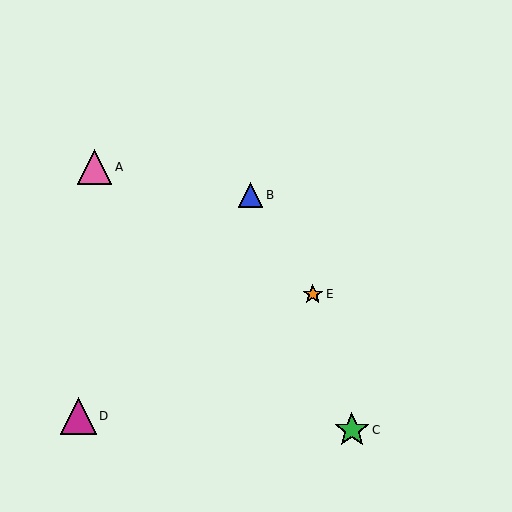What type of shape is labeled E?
Shape E is an orange star.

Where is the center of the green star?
The center of the green star is at (352, 430).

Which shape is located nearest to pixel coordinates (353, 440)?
The green star (labeled C) at (352, 430) is nearest to that location.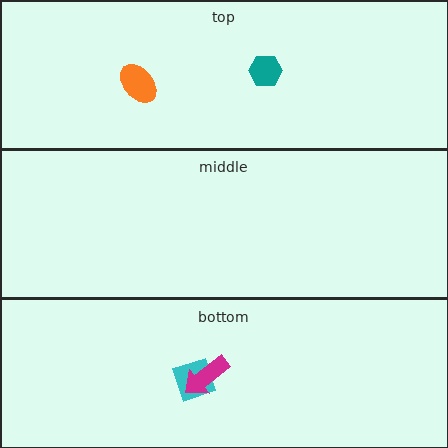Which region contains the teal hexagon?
The top region.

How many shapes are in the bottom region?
2.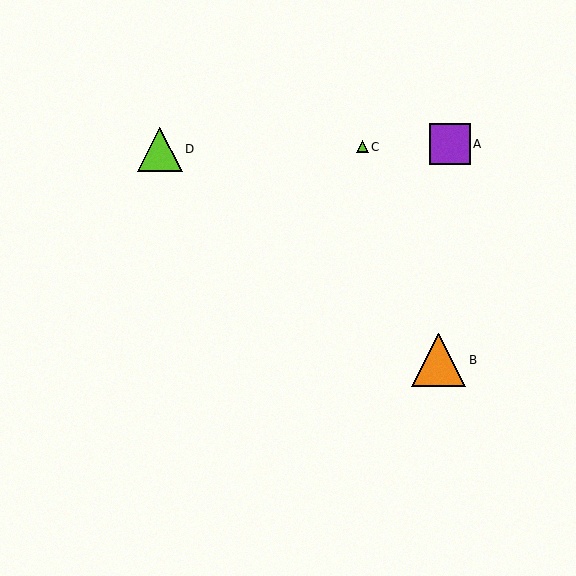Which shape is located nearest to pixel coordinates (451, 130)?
The purple square (labeled A) at (450, 144) is nearest to that location.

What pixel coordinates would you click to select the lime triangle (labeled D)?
Click at (160, 149) to select the lime triangle D.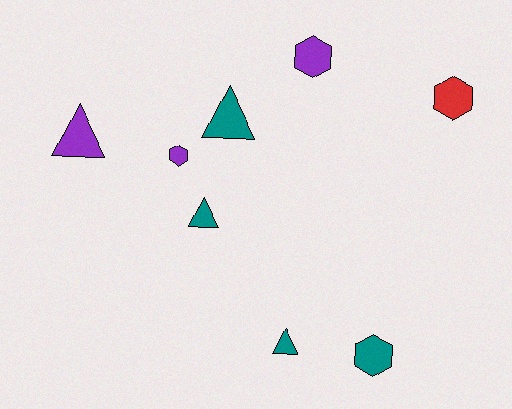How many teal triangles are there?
There are 3 teal triangles.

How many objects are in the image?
There are 8 objects.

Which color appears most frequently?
Teal, with 4 objects.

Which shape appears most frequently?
Triangle, with 4 objects.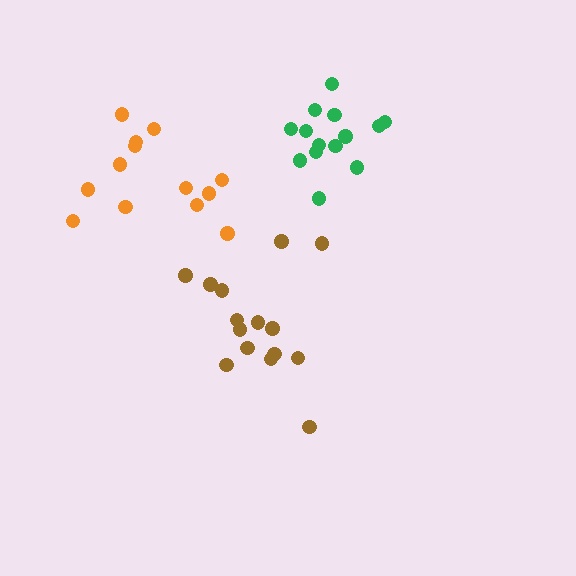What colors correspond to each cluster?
The clusters are colored: brown, green, orange.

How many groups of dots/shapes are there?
There are 3 groups.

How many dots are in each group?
Group 1: 15 dots, Group 2: 14 dots, Group 3: 13 dots (42 total).